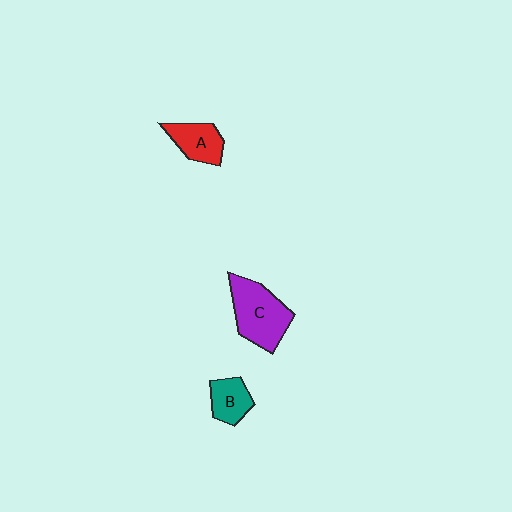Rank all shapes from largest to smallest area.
From largest to smallest: C (purple), A (red), B (teal).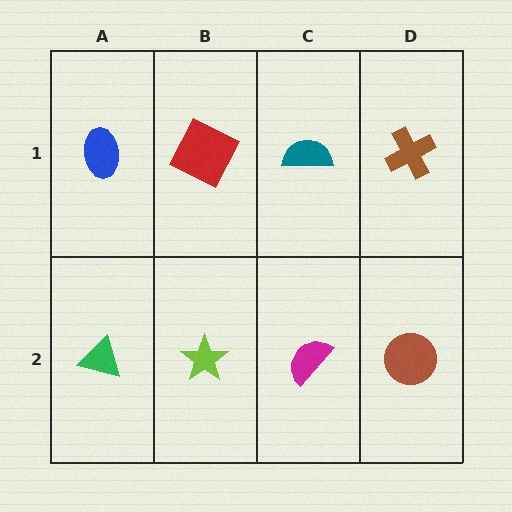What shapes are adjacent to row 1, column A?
A green triangle (row 2, column A), a red square (row 1, column B).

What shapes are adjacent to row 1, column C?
A magenta semicircle (row 2, column C), a red square (row 1, column B), a brown cross (row 1, column D).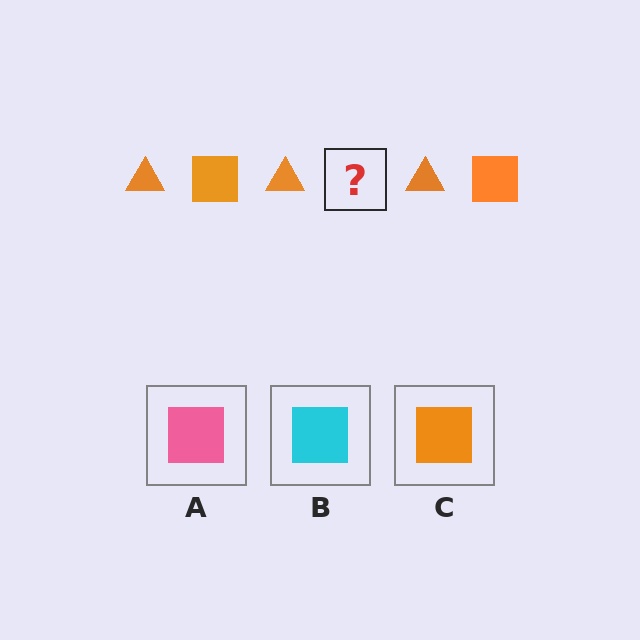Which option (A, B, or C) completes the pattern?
C.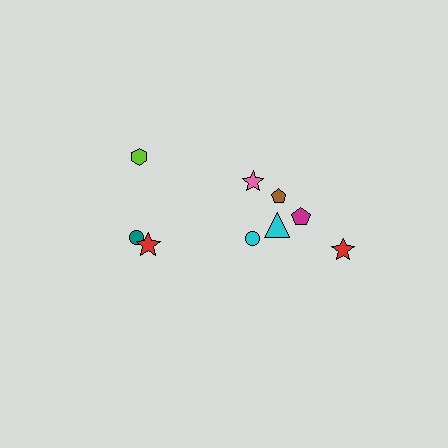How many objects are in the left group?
There are 3 objects.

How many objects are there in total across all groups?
There are 9 objects.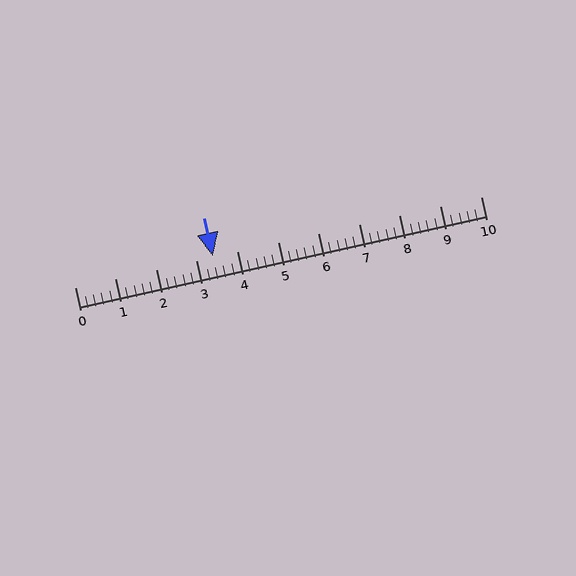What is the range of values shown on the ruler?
The ruler shows values from 0 to 10.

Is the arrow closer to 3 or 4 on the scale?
The arrow is closer to 3.